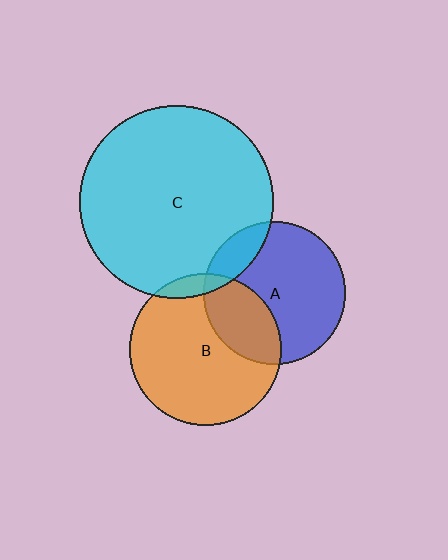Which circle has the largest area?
Circle C (cyan).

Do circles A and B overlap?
Yes.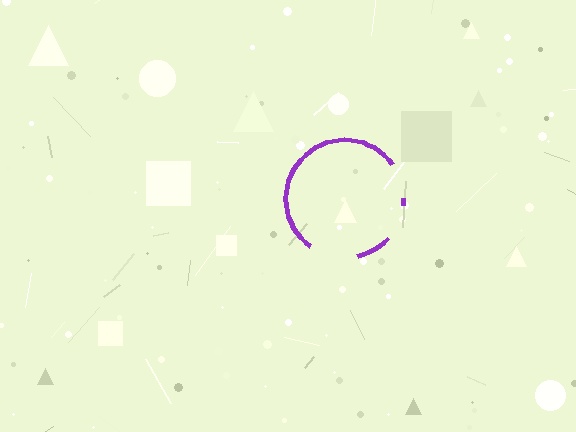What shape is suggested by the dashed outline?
The dashed outline suggests a circle.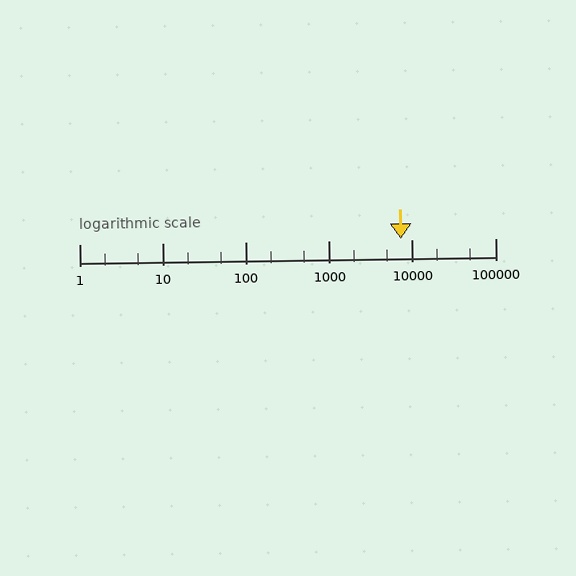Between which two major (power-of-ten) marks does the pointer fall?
The pointer is between 1000 and 10000.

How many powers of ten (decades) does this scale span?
The scale spans 5 decades, from 1 to 100000.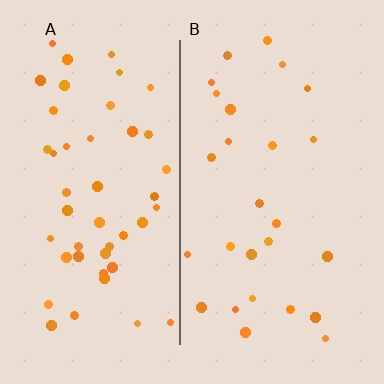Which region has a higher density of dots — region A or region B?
A (the left).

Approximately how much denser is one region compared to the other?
Approximately 1.9× — region A over region B.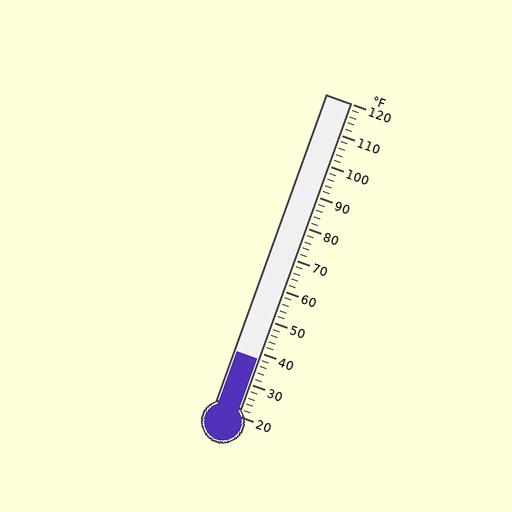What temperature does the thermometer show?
The thermometer shows approximately 38°F.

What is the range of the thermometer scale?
The thermometer scale ranges from 20°F to 120°F.